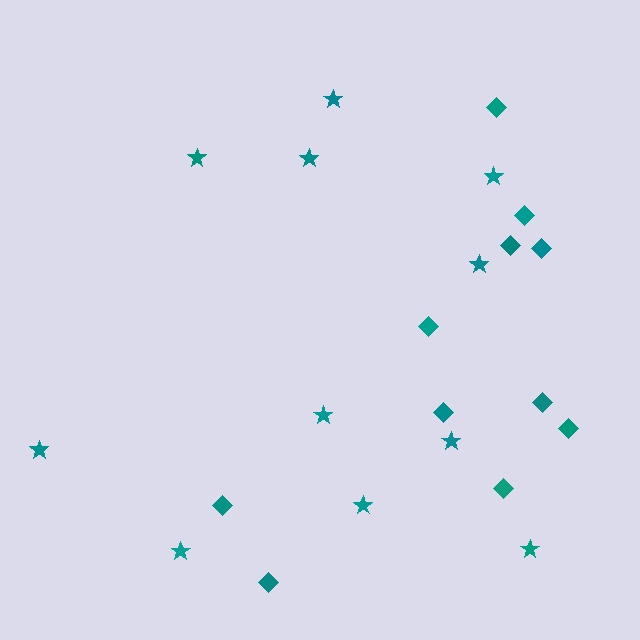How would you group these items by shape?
There are 2 groups: one group of diamonds (11) and one group of stars (11).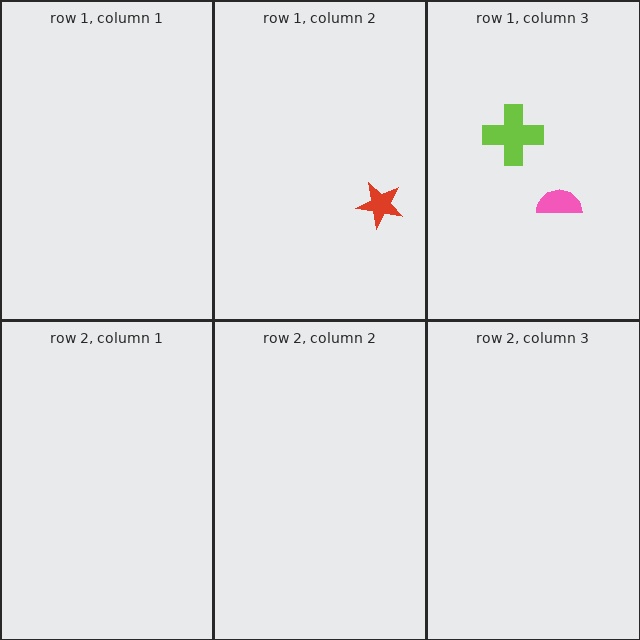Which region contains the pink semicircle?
The row 1, column 3 region.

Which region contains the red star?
The row 1, column 2 region.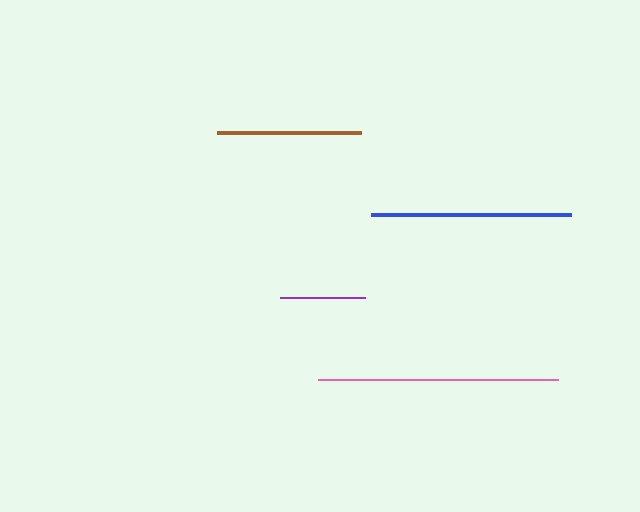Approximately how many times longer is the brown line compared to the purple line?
The brown line is approximately 1.7 times the length of the purple line.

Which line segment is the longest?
The pink line is the longest at approximately 241 pixels.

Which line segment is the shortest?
The purple line is the shortest at approximately 85 pixels.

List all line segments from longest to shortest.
From longest to shortest: pink, blue, brown, purple.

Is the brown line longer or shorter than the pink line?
The pink line is longer than the brown line.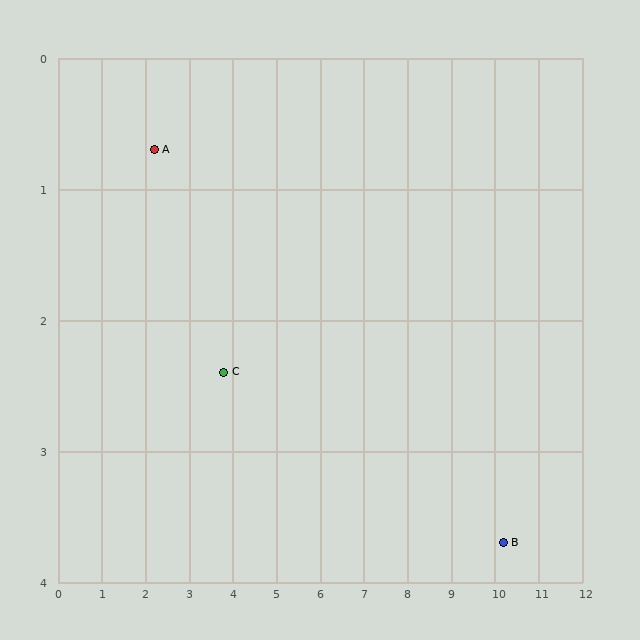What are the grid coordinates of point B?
Point B is at approximately (10.2, 3.7).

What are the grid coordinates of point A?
Point A is at approximately (2.2, 0.7).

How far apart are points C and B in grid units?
Points C and B are about 6.5 grid units apart.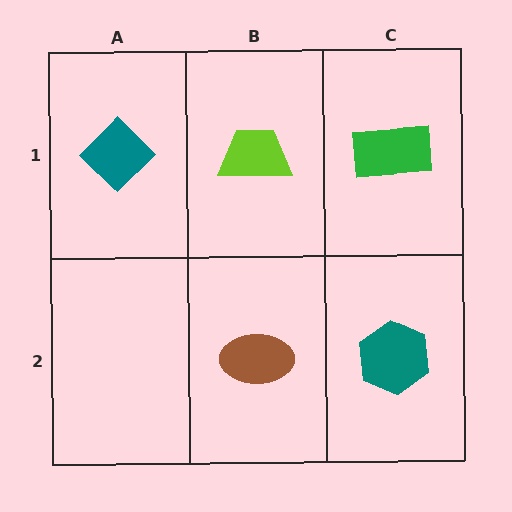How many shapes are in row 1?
3 shapes.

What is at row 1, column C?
A green rectangle.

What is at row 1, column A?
A teal diamond.